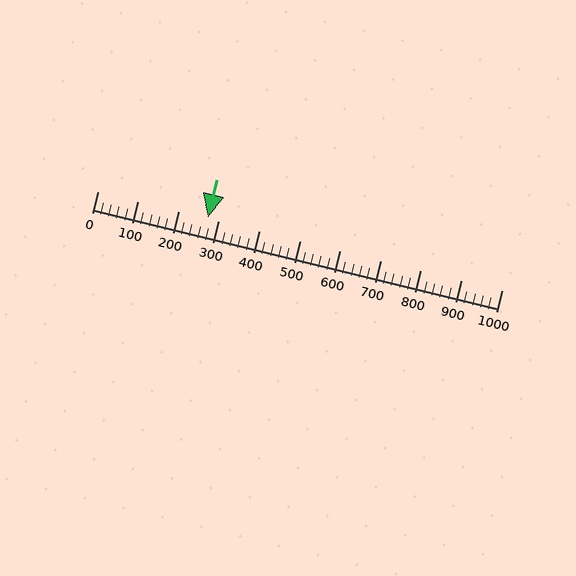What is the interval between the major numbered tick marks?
The major tick marks are spaced 100 units apart.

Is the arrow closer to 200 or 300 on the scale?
The arrow is closer to 300.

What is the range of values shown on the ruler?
The ruler shows values from 0 to 1000.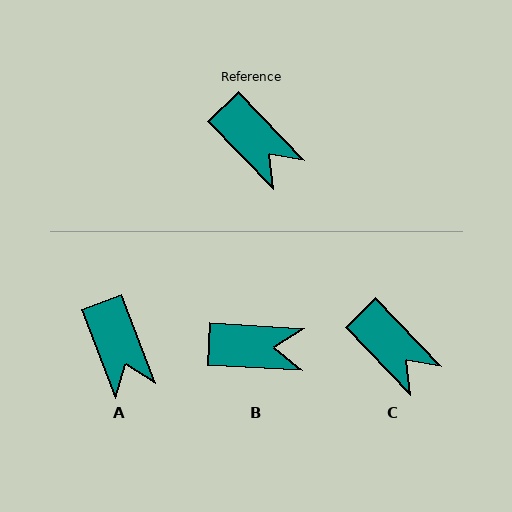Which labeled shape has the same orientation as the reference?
C.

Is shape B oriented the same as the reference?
No, it is off by about 43 degrees.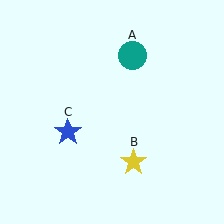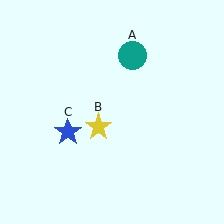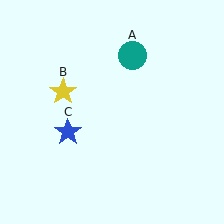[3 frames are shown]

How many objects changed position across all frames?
1 object changed position: yellow star (object B).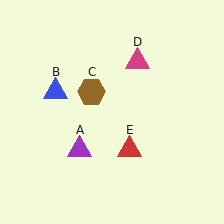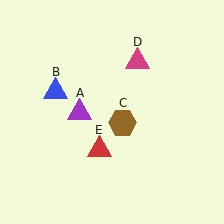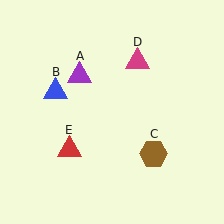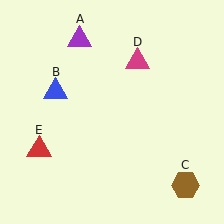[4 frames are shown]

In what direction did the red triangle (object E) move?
The red triangle (object E) moved left.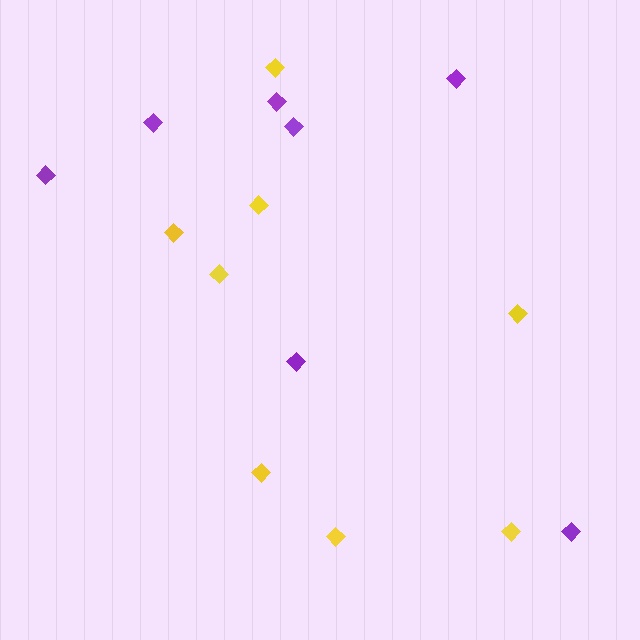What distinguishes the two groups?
There are 2 groups: one group of yellow diamonds (8) and one group of purple diamonds (7).